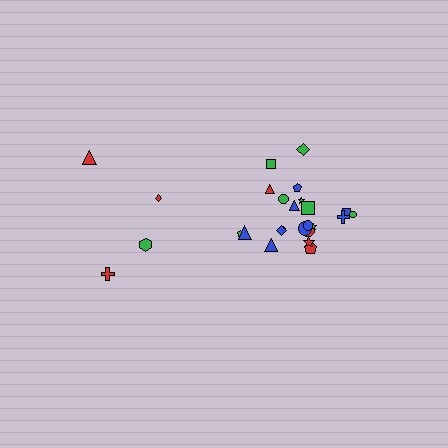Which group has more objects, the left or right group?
The right group.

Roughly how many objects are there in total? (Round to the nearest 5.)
Roughly 25 objects in total.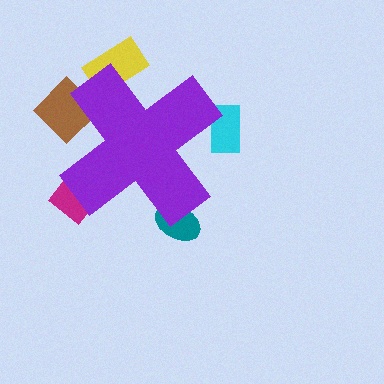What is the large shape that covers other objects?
A purple cross.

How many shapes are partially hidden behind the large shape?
5 shapes are partially hidden.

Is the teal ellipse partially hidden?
Yes, the teal ellipse is partially hidden behind the purple cross.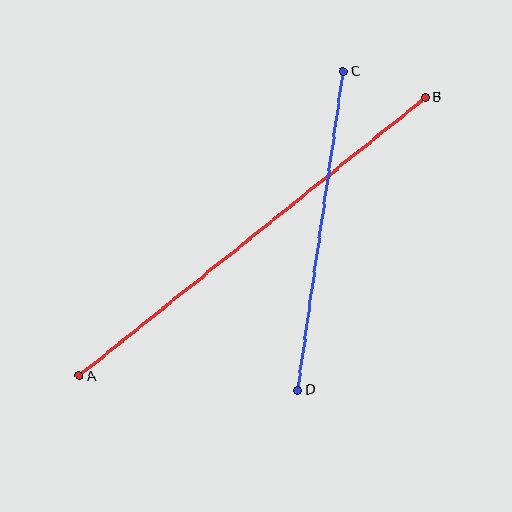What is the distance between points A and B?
The distance is approximately 445 pixels.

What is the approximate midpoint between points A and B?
The midpoint is at approximately (253, 237) pixels.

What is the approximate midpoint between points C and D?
The midpoint is at approximately (321, 231) pixels.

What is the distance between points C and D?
The distance is approximately 322 pixels.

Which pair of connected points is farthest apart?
Points A and B are farthest apart.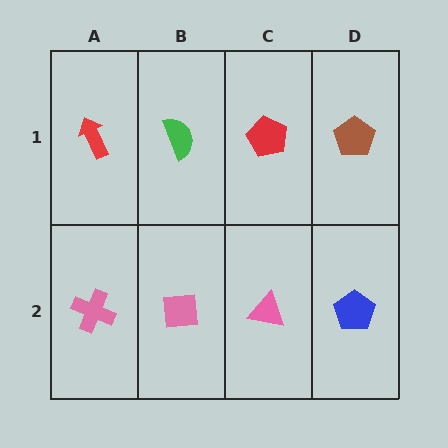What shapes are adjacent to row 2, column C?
A red pentagon (row 1, column C), a pink square (row 2, column B), a blue pentagon (row 2, column D).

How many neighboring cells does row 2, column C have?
3.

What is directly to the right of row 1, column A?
A green semicircle.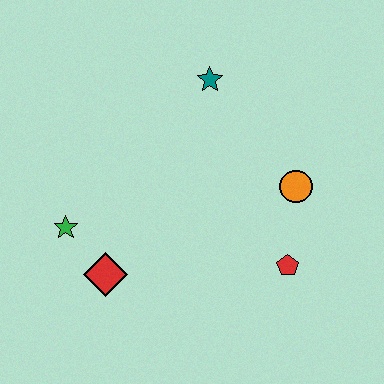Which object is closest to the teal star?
The orange circle is closest to the teal star.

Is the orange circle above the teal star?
No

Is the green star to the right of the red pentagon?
No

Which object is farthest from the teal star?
The red diamond is farthest from the teal star.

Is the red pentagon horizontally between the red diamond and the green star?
No